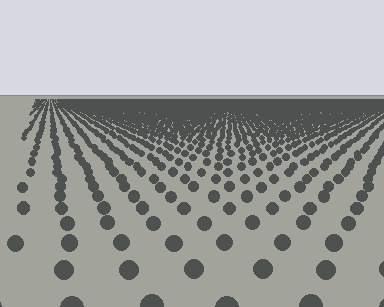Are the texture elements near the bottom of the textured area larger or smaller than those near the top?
Larger. Near the bottom, elements are closer to the viewer and appear at a bigger on-screen size.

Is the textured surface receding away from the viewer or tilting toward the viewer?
The surface is receding away from the viewer. Texture elements get smaller and denser toward the top.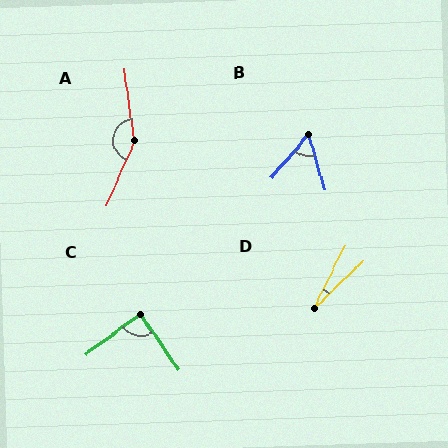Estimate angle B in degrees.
Approximately 57 degrees.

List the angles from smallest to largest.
D (20°), B (57°), C (88°), A (149°).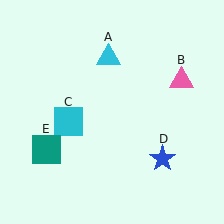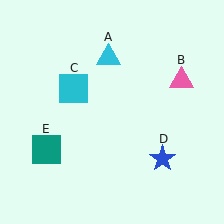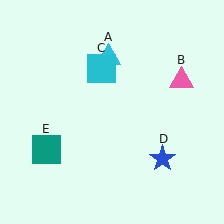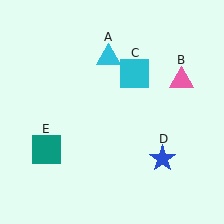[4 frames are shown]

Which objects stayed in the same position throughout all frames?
Cyan triangle (object A) and pink triangle (object B) and blue star (object D) and teal square (object E) remained stationary.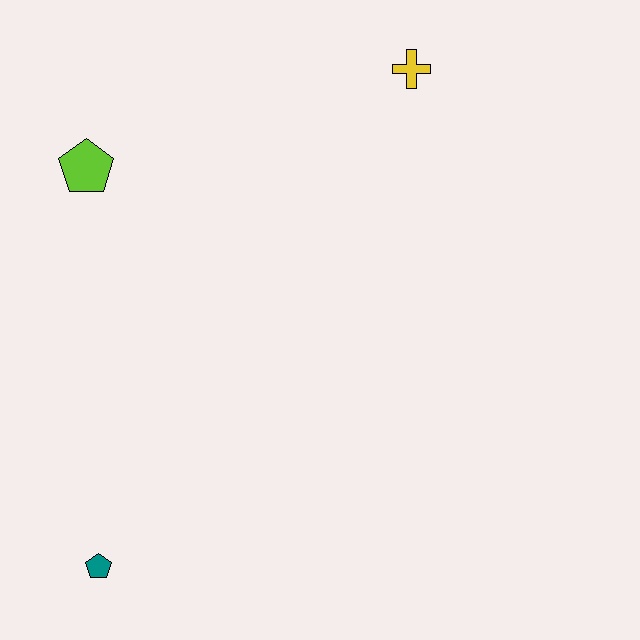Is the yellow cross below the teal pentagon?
No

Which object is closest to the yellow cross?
The lime pentagon is closest to the yellow cross.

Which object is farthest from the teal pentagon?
The yellow cross is farthest from the teal pentagon.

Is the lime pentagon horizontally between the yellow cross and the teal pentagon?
No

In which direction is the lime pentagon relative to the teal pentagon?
The lime pentagon is above the teal pentagon.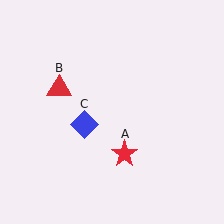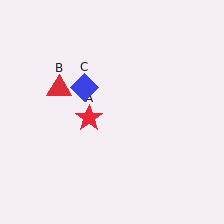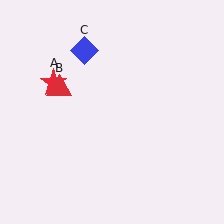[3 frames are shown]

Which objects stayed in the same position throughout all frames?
Red triangle (object B) remained stationary.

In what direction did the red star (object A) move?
The red star (object A) moved up and to the left.